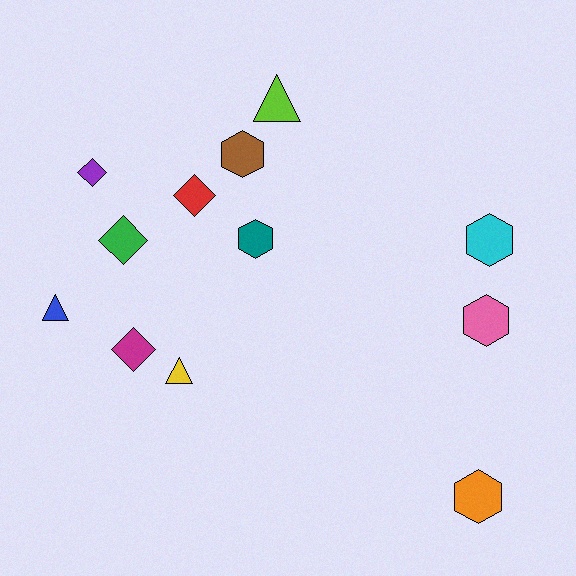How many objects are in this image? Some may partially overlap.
There are 12 objects.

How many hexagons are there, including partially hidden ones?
There are 5 hexagons.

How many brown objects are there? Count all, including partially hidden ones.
There is 1 brown object.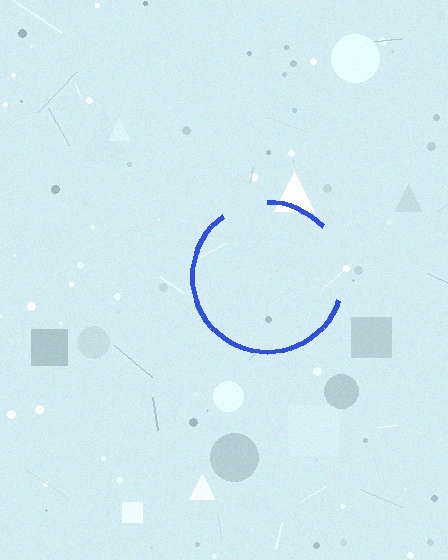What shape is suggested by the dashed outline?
The dashed outline suggests a circle.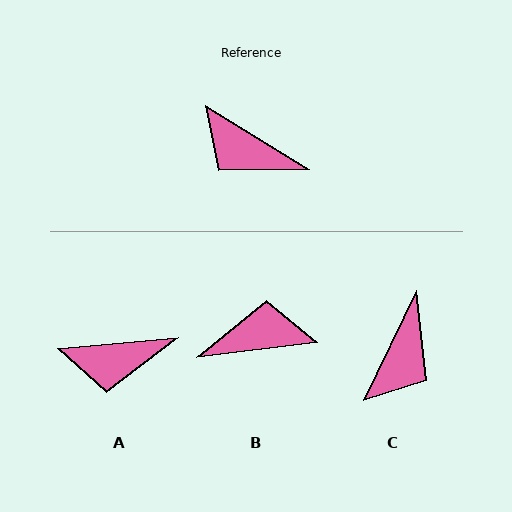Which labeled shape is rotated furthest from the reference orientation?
B, about 141 degrees away.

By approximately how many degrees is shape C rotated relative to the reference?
Approximately 96 degrees counter-clockwise.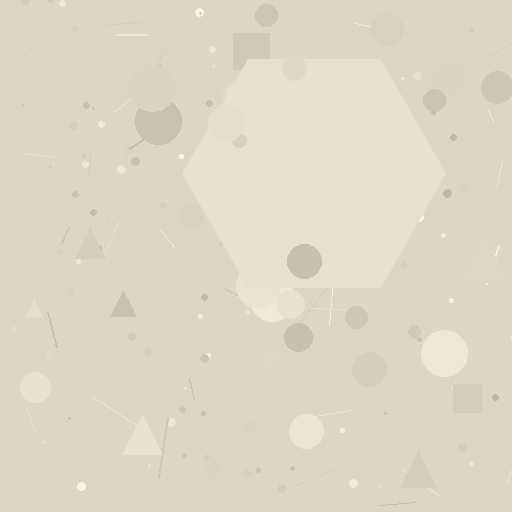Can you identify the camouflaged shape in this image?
The camouflaged shape is a hexagon.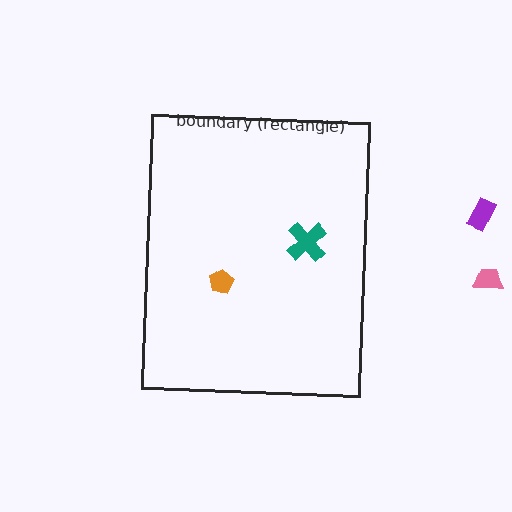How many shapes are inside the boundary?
2 inside, 2 outside.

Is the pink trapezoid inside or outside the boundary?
Outside.